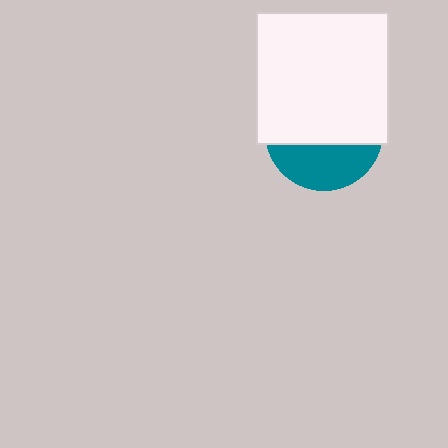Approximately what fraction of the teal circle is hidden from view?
Roughly 64% of the teal circle is hidden behind the white square.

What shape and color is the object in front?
The object in front is a white square.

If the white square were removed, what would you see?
You would see the complete teal circle.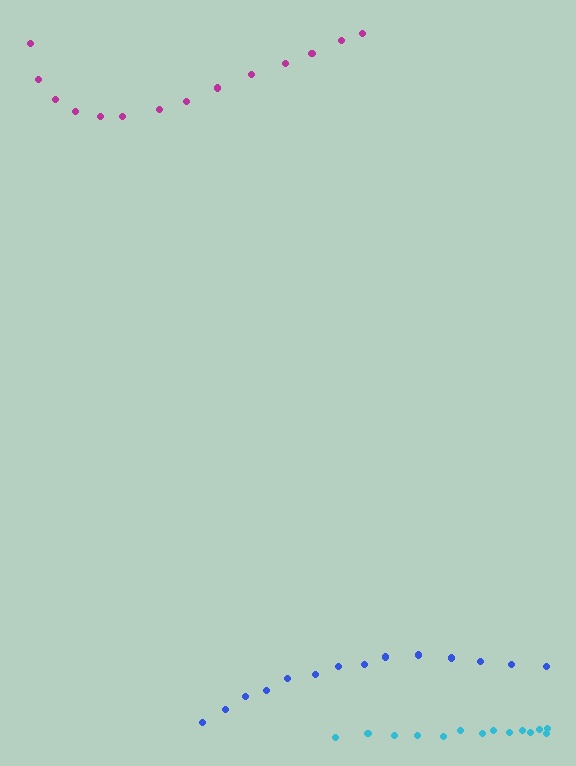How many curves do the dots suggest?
There are 3 distinct paths.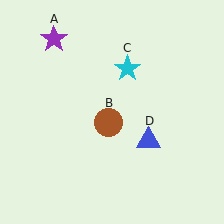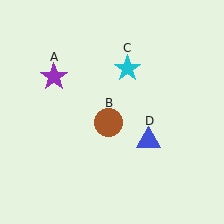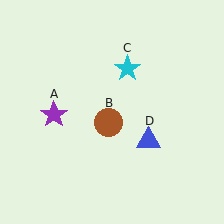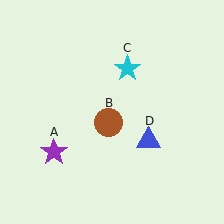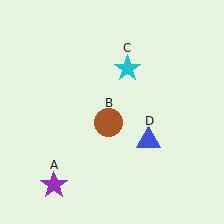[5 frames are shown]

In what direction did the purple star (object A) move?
The purple star (object A) moved down.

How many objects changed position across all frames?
1 object changed position: purple star (object A).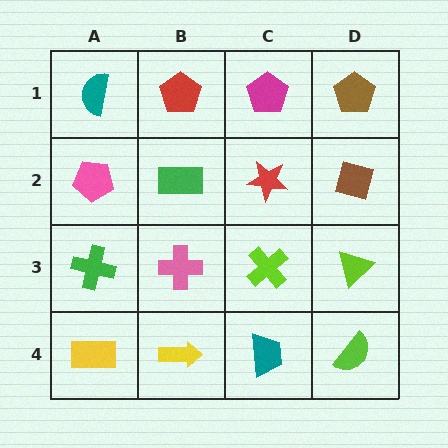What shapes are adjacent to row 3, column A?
A pink pentagon (row 2, column A), a yellow rectangle (row 4, column A), a pink cross (row 3, column B).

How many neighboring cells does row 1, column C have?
3.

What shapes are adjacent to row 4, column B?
A pink cross (row 3, column B), a yellow rectangle (row 4, column A), a teal trapezoid (row 4, column C).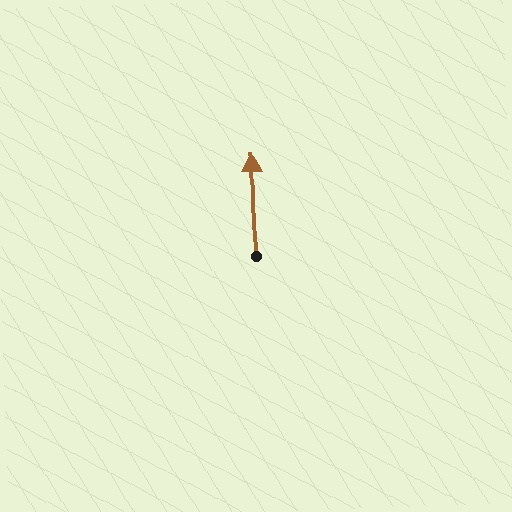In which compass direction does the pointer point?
North.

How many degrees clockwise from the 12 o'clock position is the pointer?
Approximately 359 degrees.